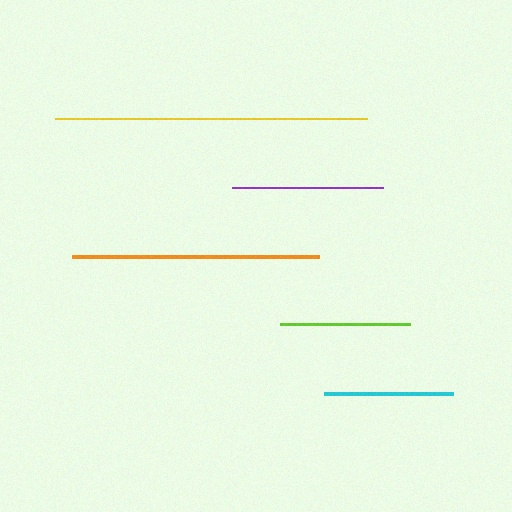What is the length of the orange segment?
The orange segment is approximately 247 pixels long.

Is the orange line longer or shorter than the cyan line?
The orange line is longer than the cyan line.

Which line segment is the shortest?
The cyan line is the shortest at approximately 129 pixels.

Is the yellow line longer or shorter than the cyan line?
The yellow line is longer than the cyan line.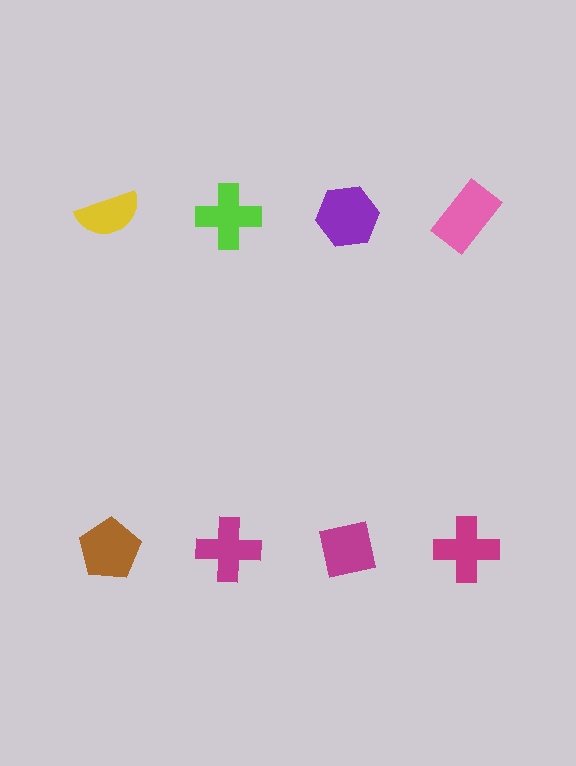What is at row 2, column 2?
A magenta cross.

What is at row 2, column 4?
A magenta cross.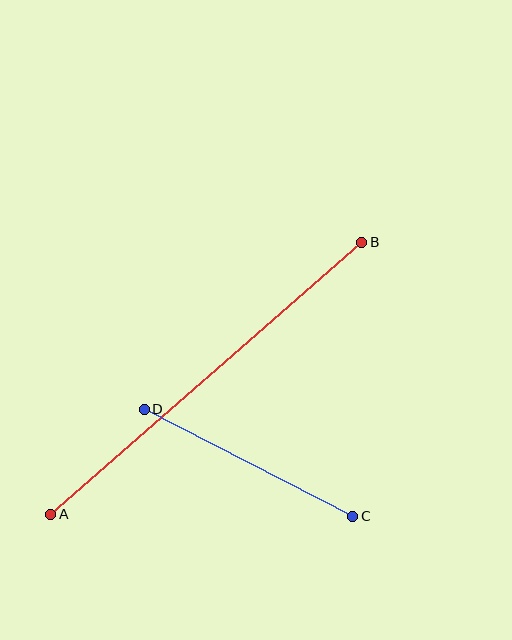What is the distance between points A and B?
The distance is approximately 413 pixels.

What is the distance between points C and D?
The distance is approximately 235 pixels.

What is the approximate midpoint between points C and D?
The midpoint is at approximately (249, 463) pixels.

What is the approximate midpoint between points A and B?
The midpoint is at approximately (206, 378) pixels.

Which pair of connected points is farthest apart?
Points A and B are farthest apart.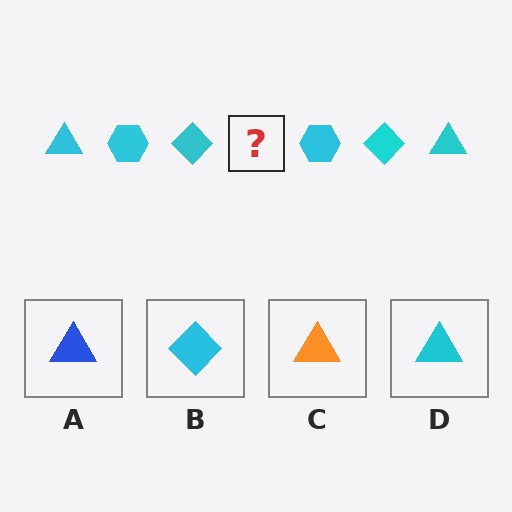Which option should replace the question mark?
Option D.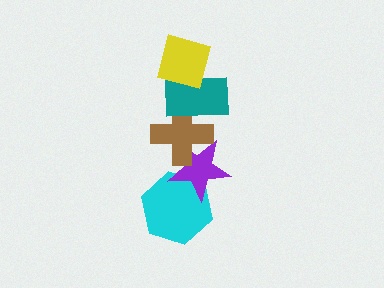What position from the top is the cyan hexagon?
The cyan hexagon is 5th from the top.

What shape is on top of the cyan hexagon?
The purple star is on top of the cyan hexagon.